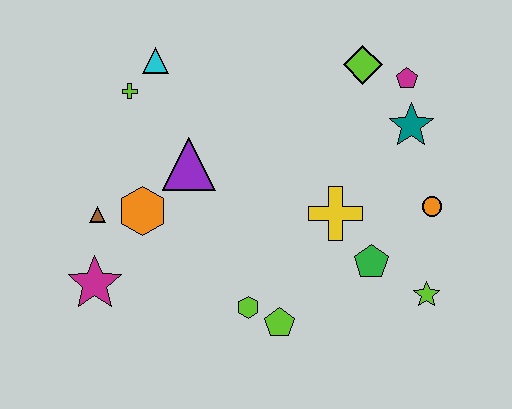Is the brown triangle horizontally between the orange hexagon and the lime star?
No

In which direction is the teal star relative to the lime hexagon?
The teal star is above the lime hexagon.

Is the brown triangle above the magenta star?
Yes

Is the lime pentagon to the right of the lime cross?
Yes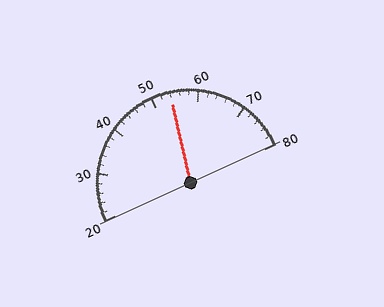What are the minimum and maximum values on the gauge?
The gauge ranges from 20 to 80.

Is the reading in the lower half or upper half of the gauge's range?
The reading is in the upper half of the range (20 to 80).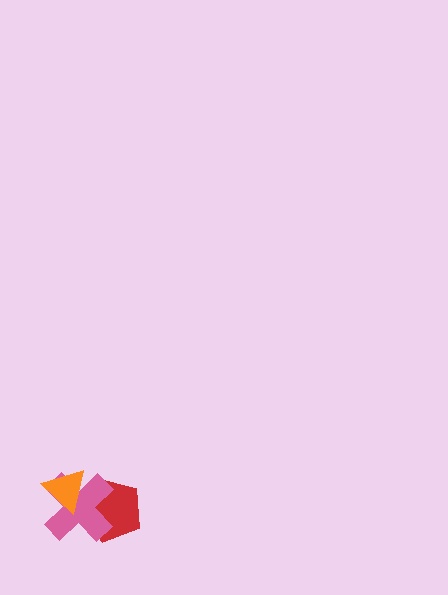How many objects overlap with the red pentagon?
2 objects overlap with the red pentagon.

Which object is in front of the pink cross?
The orange triangle is in front of the pink cross.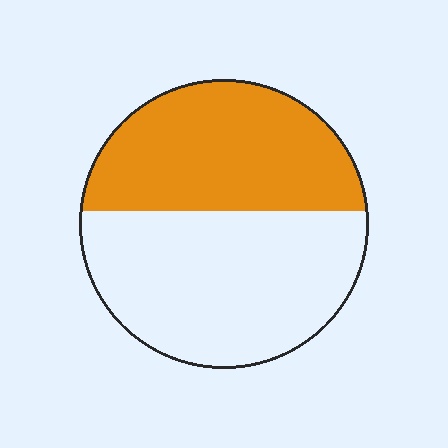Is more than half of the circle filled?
No.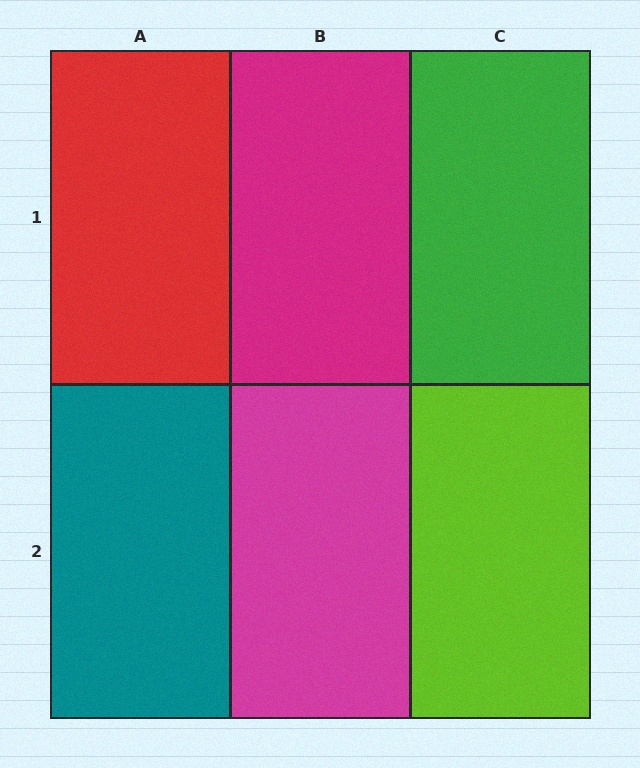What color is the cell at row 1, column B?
Magenta.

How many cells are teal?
1 cell is teal.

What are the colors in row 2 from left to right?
Teal, magenta, lime.